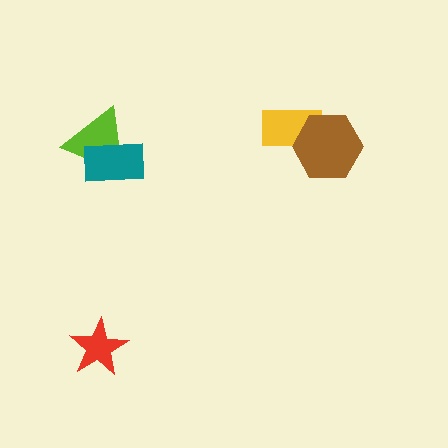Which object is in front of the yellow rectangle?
The brown hexagon is in front of the yellow rectangle.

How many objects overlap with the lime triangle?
1 object overlaps with the lime triangle.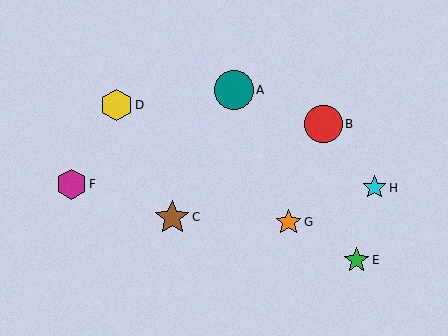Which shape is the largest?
The teal circle (labeled A) is the largest.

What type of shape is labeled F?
Shape F is a magenta hexagon.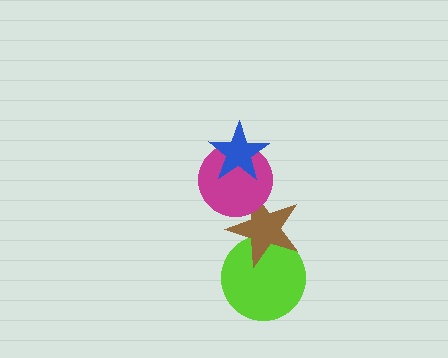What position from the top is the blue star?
The blue star is 1st from the top.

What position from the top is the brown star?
The brown star is 3rd from the top.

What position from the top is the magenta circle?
The magenta circle is 2nd from the top.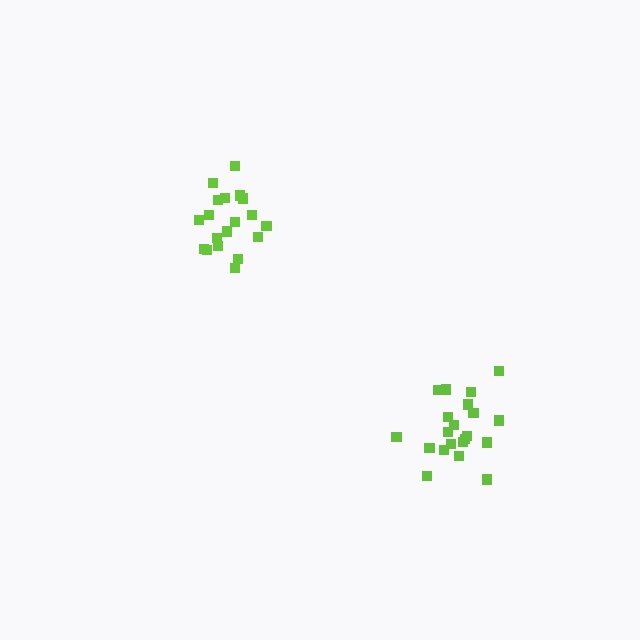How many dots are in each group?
Group 1: 19 dots, Group 2: 21 dots (40 total).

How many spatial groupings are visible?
There are 2 spatial groupings.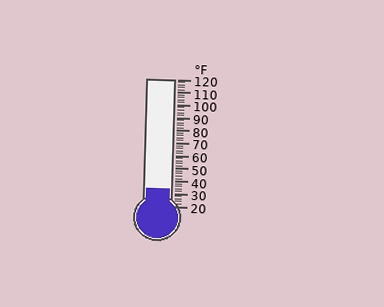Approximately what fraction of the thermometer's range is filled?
The thermometer is filled to approximately 15% of its range.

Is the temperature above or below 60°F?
The temperature is below 60°F.